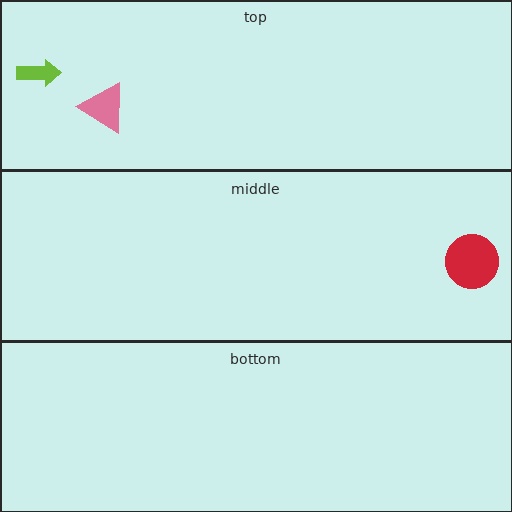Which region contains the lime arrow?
The top region.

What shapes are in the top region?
The lime arrow, the pink triangle.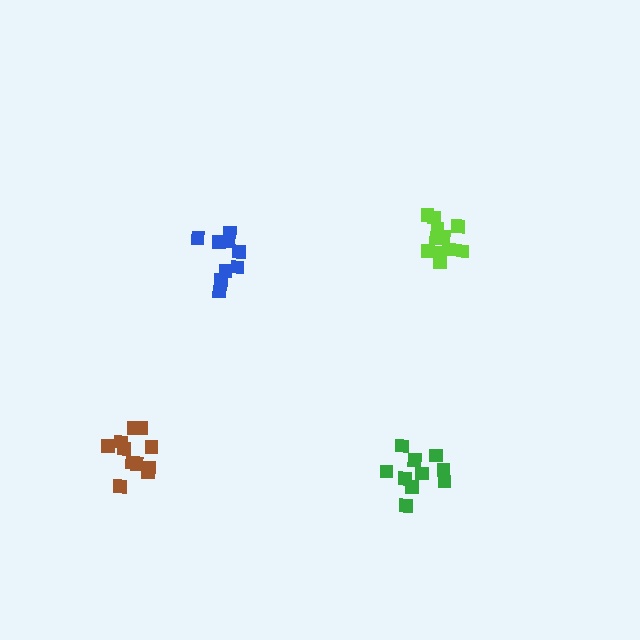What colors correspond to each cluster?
The clusters are colored: blue, lime, brown, green.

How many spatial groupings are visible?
There are 4 spatial groupings.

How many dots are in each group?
Group 1: 9 dots, Group 2: 12 dots, Group 3: 12 dots, Group 4: 10 dots (43 total).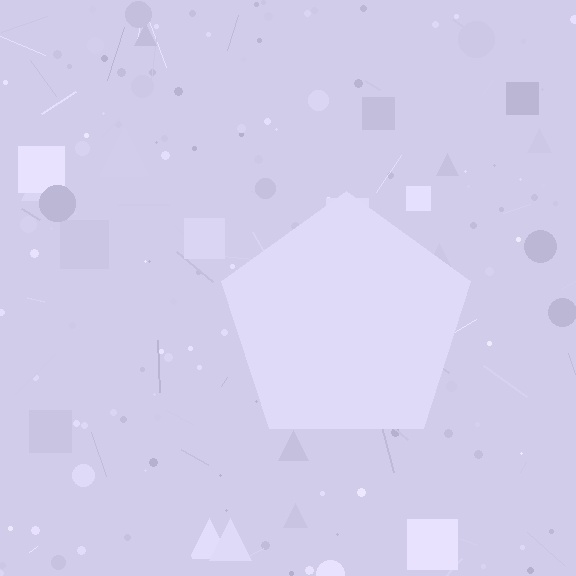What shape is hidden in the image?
A pentagon is hidden in the image.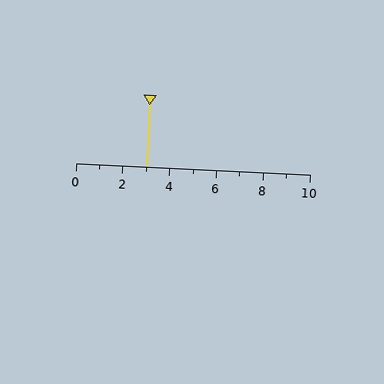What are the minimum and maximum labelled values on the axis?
The axis runs from 0 to 10.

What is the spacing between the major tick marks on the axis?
The major ticks are spaced 2 apart.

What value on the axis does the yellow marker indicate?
The marker indicates approximately 3.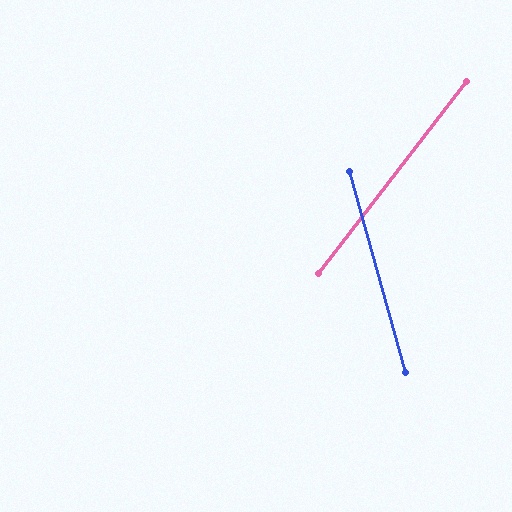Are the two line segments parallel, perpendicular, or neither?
Neither parallel nor perpendicular — they differ by about 53°.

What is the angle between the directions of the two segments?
Approximately 53 degrees.